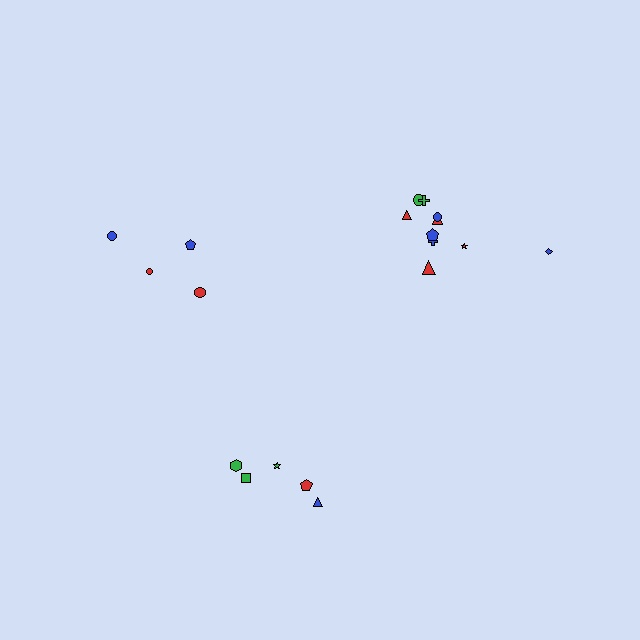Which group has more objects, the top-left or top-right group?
The top-right group.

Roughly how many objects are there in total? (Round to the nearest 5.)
Roughly 20 objects in total.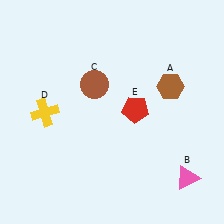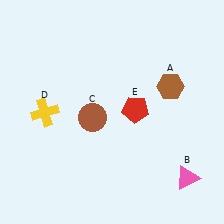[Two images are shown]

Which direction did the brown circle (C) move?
The brown circle (C) moved down.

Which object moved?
The brown circle (C) moved down.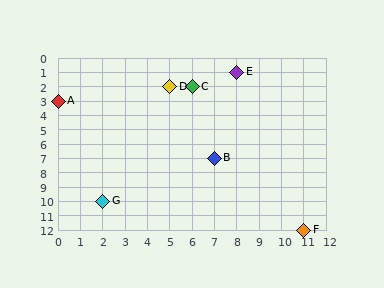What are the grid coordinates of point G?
Point G is at grid coordinates (2, 10).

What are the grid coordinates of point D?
Point D is at grid coordinates (5, 2).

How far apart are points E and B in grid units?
Points E and B are 1 column and 6 rows apart (about 6.1 grid units diagonally).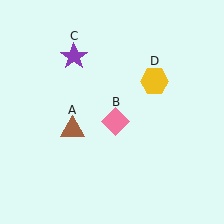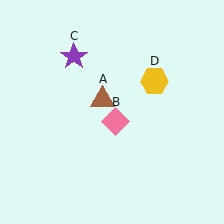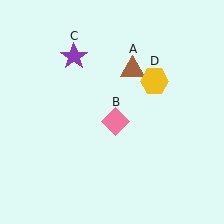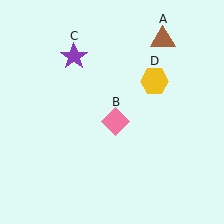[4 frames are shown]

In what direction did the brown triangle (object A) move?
The brown triangle (object A) moved up and to the right.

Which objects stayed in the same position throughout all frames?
Pink diamond (object B) and purple star (object C) and yellow hexagon (object D) remained stationary.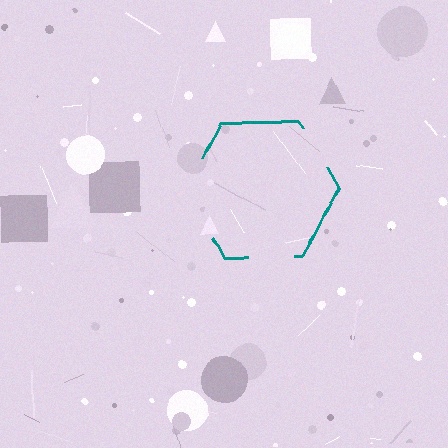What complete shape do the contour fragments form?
The contour fragments form a hexagon.